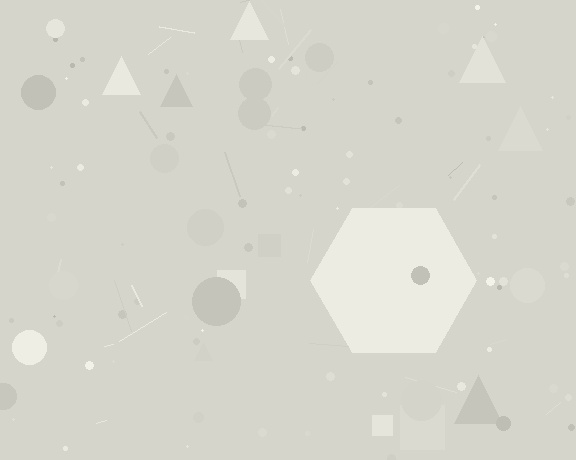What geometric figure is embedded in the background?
A hexagon is embedded in the background.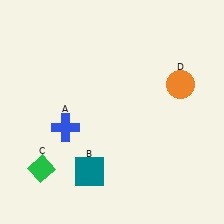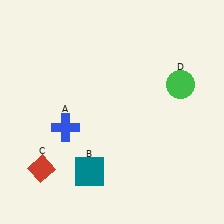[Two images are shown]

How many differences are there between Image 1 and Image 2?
There are 2 differences between the two images.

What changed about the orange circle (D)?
In Image 1, D is orange. In Image 2, it changed to green.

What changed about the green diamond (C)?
In Image 1, C is green. In Image 2, it changed to red.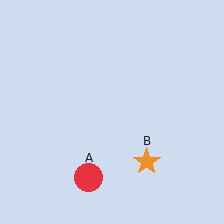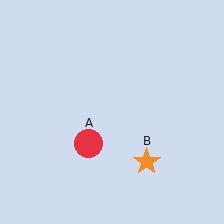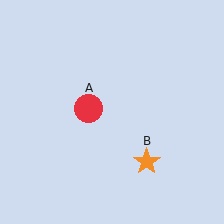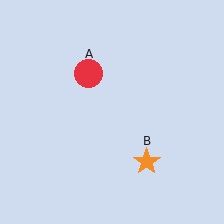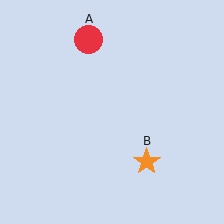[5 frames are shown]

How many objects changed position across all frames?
1 object changed position: red circle (object A).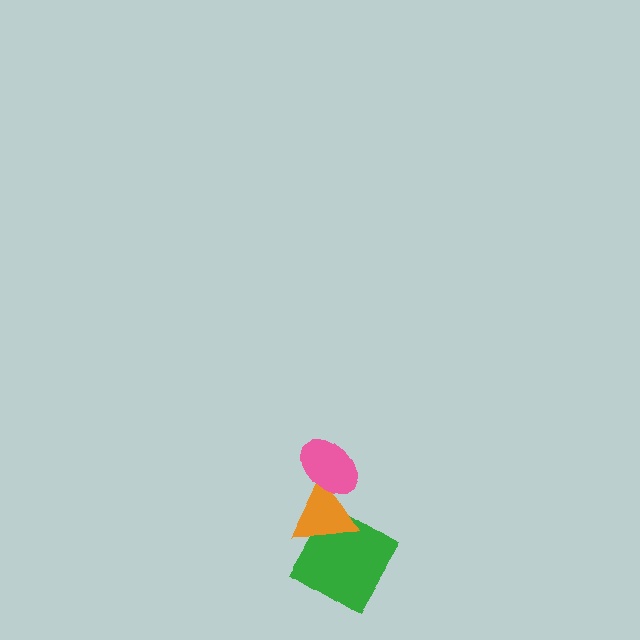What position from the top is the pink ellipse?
The pink ellipse is 1st from the top.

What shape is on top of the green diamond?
The orange triangle is on top of the green diamond.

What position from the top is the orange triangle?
The orange triangle is 2nd from the top.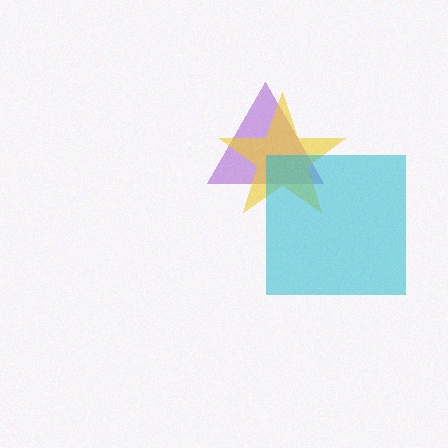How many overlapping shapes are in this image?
There are 3 overlapping shapes in the image.